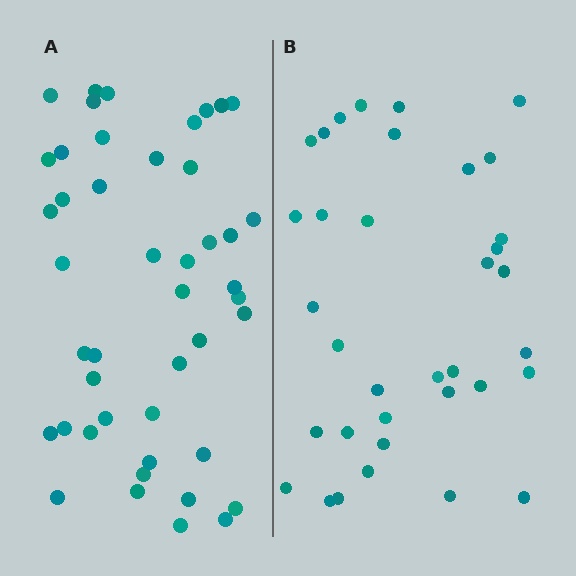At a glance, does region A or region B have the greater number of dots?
Region A (the left region) has more dots.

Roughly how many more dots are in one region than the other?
Region A has roughly 10 or so more dots than region B.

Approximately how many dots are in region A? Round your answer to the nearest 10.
About 40 dots. (The exact count is 45, which rounds to 40.)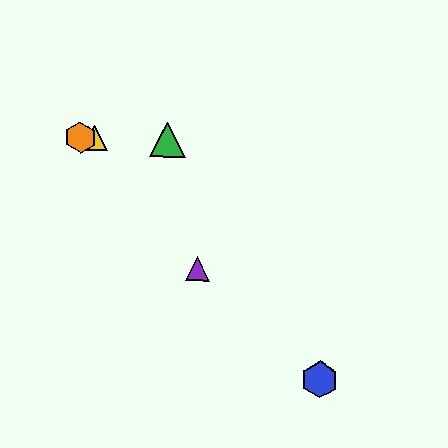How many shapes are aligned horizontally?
4 shapes (the red triangle, the green triangle, the yellow triangle, the orange hexagon) are aligned horizontally.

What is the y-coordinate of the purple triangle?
The purple triangle is at y≈269.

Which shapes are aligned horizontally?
The red triangle, the green triangle, the yellow triangle, the orange hexagon are aligned horizontally.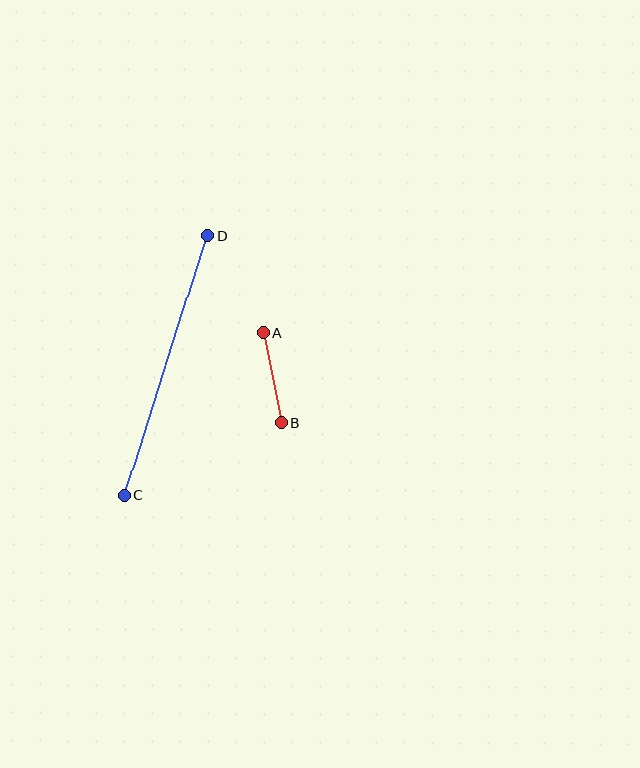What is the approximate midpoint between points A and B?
The midpoint is at approximately (272, 377) pixels.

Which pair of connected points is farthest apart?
Points C and D are farthest apart.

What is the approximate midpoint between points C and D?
The midpoint is at approximately (166, 366) pixels.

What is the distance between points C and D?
The distance is approximately 272 pixels.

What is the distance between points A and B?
The distance is approximately 92 pixels.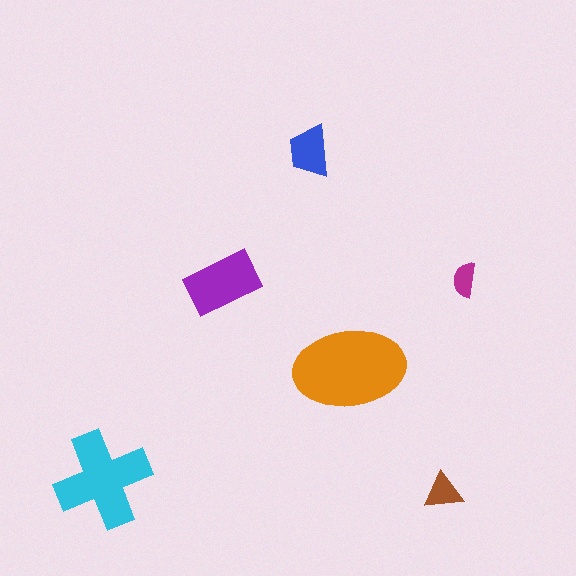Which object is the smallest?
The magenta semicircle.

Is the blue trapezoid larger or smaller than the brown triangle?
Larger.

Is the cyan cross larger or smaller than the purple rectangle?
Larger.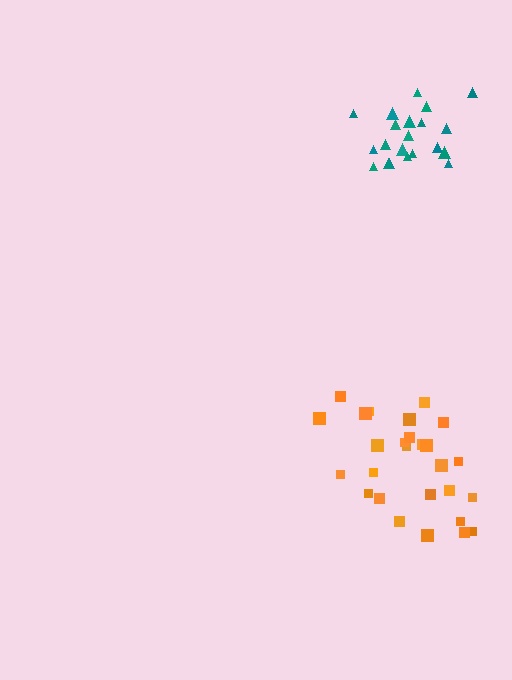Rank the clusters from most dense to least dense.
teal, orange.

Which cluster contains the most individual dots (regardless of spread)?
Orange (27).